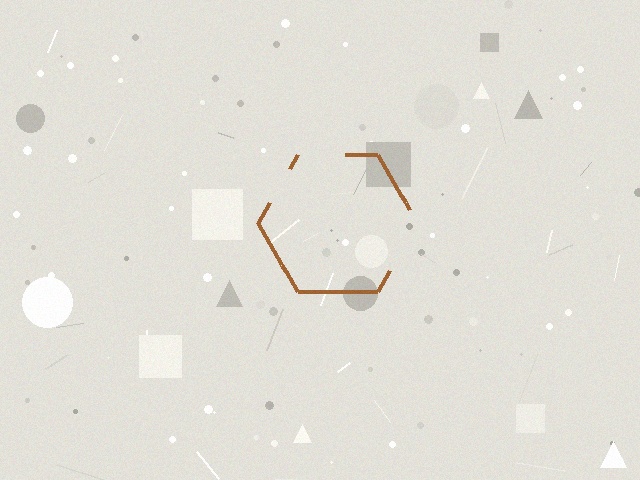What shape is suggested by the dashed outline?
The dashed outline suggests a hexagon.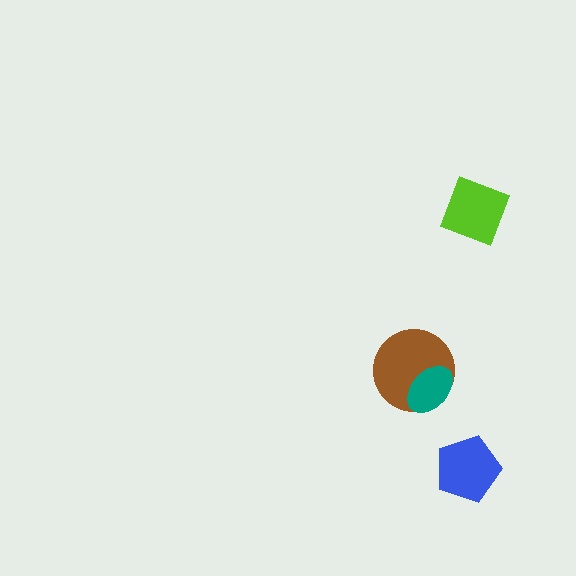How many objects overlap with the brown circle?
1 object overlaps with the brown circle.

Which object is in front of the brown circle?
The teal ellipse is in front of the brown circle.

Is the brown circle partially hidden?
Yes, it is partially covered by another shape.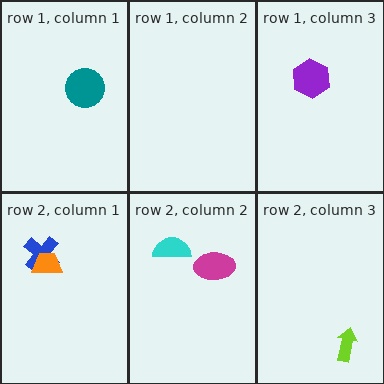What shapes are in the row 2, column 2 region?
The cyan semicircle, the magenta ellipse.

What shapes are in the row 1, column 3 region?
The purple hexagon.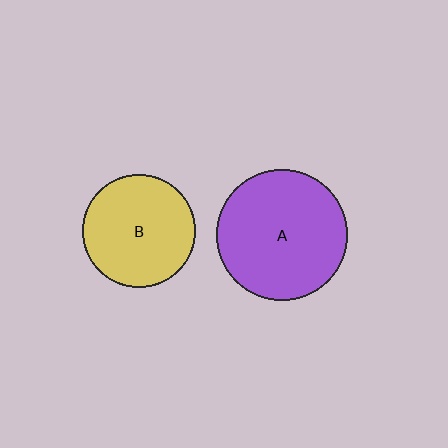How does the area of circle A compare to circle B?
Approximately 1.4 times.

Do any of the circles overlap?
No, none of the circles overlap.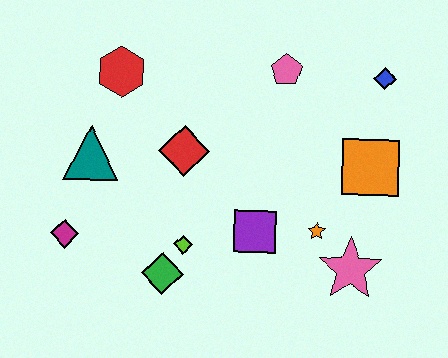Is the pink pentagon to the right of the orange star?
No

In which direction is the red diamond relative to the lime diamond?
The red diamond is above the lime diamond.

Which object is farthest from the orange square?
The magenta diamond is farthest from the orange square.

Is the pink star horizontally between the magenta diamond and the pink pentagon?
No